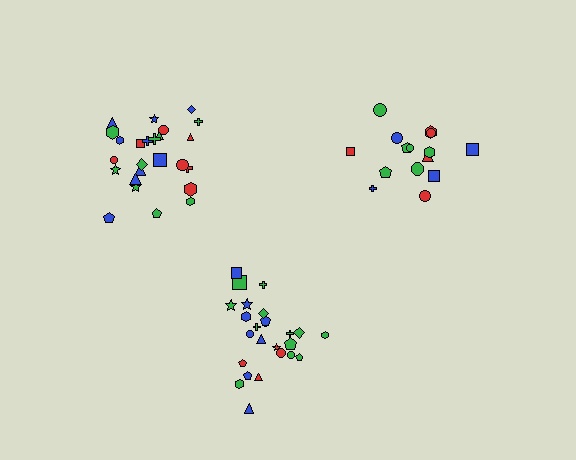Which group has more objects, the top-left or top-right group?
The top-left group.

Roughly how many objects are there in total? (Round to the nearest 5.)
Roughly 65 objects in total.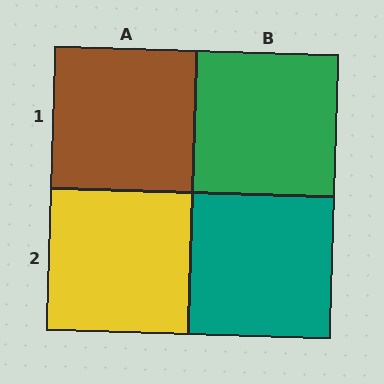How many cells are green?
1 cell is green.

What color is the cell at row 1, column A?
Brown.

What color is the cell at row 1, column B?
Green.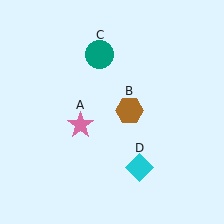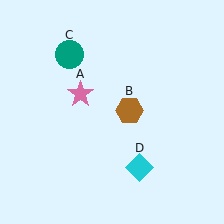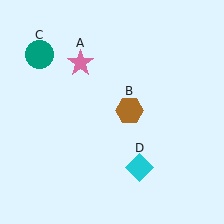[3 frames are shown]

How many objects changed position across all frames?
2 objects changed position: pink star (object A), teal circle (object C).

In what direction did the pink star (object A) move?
The pink star (object A) moved up.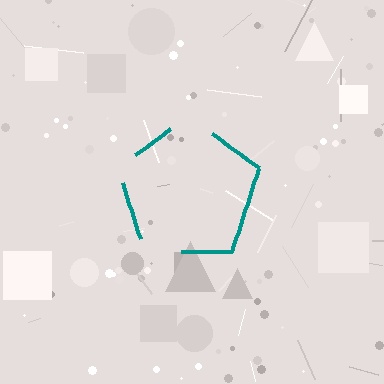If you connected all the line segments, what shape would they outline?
They would outline a pentagon.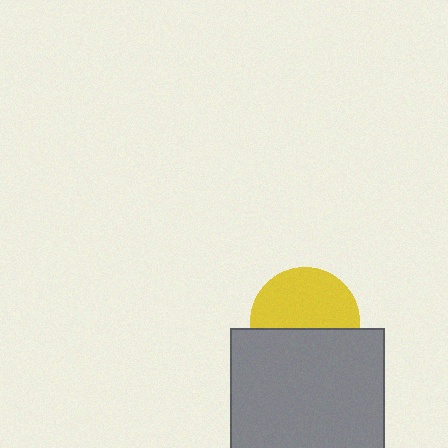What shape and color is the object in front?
The object in front is a gray square.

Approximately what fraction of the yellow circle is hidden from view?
Roughly 44% of the yellow circle is hidden behind the gray square.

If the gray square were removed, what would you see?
You would see the complete yellow circle.